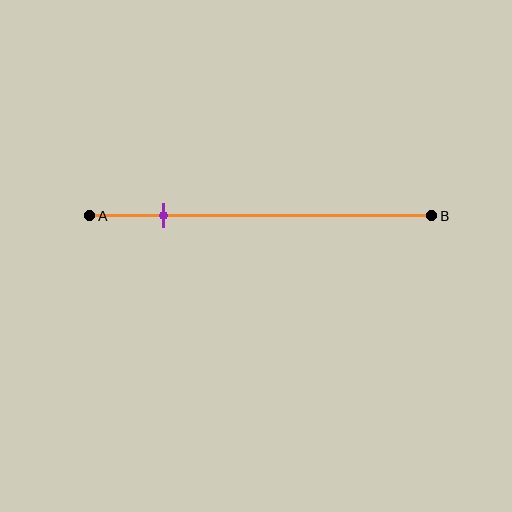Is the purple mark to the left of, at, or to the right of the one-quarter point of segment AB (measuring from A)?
The purple mark is to the left of the one-quarter point of segment AB.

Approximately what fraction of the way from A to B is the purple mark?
The purple mark is approximately 20% of the way from A to B.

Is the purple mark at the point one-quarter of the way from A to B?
No, the mark is at about 20% from A, not at the 25% one-quarter point.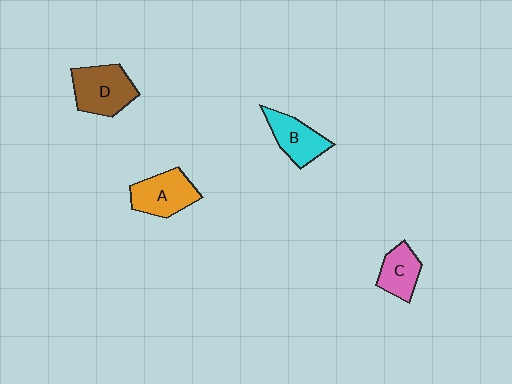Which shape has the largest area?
Shape D (brown).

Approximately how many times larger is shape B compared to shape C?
Approximately 1.2 times.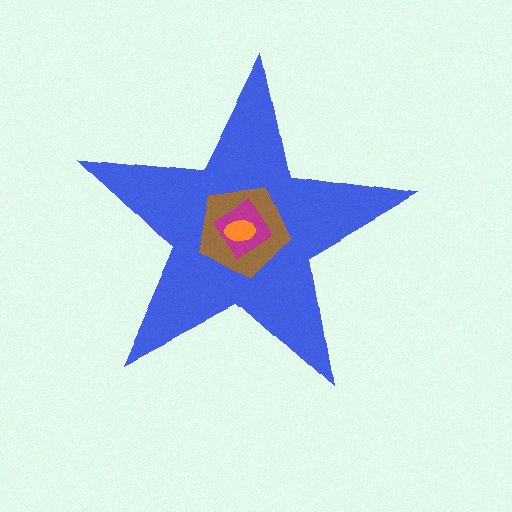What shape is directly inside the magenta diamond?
The orange ellipse.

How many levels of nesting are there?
4.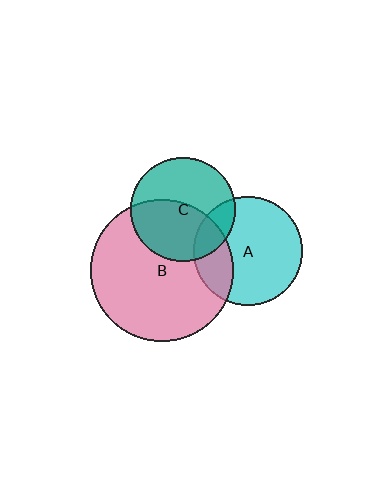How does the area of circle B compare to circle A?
Approximately 1.7 times.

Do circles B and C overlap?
Yes.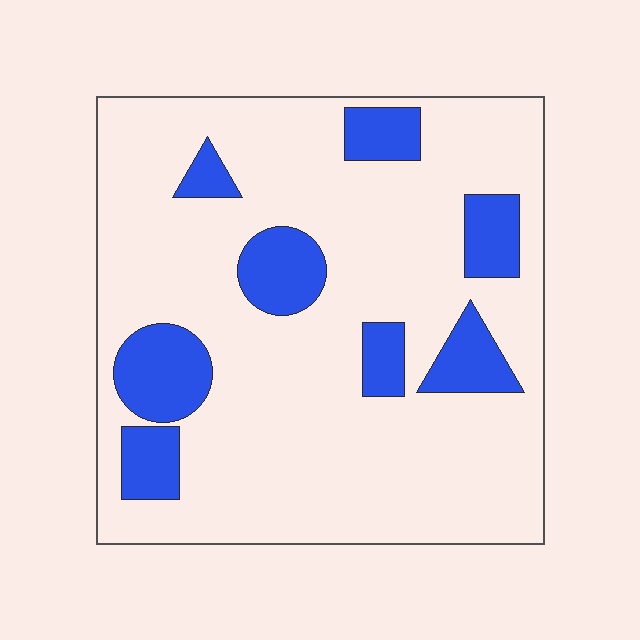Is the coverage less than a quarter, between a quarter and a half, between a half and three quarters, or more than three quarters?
Less than a quarter.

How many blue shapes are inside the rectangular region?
8.